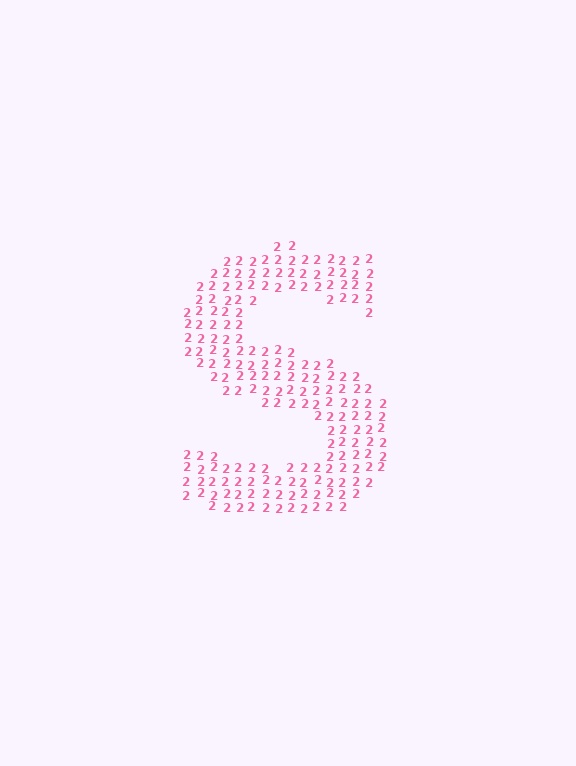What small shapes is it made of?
It is made of small digit 2's.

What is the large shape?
The large shape is the letter S.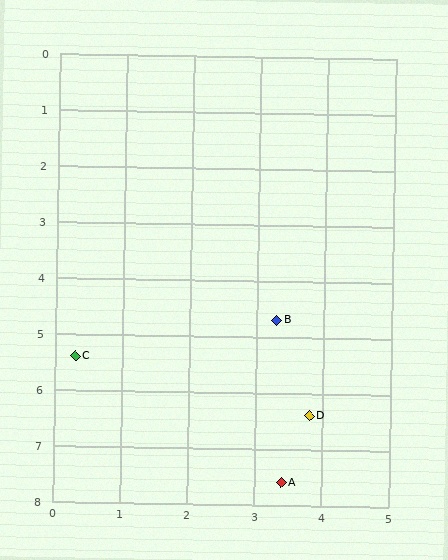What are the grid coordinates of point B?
Point B is at approximately (3.3, 4.7).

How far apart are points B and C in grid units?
Points B and C are about 3.1 grid units apart.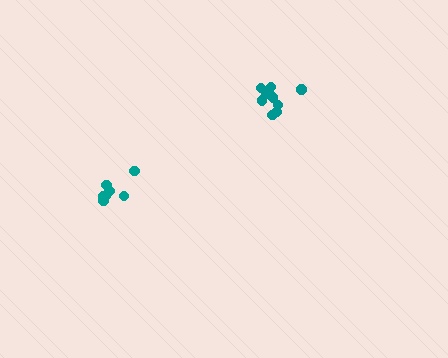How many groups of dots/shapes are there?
There are 2 groups.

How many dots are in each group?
Group 1: 7 dots, Group 2: 10 dots (17 total).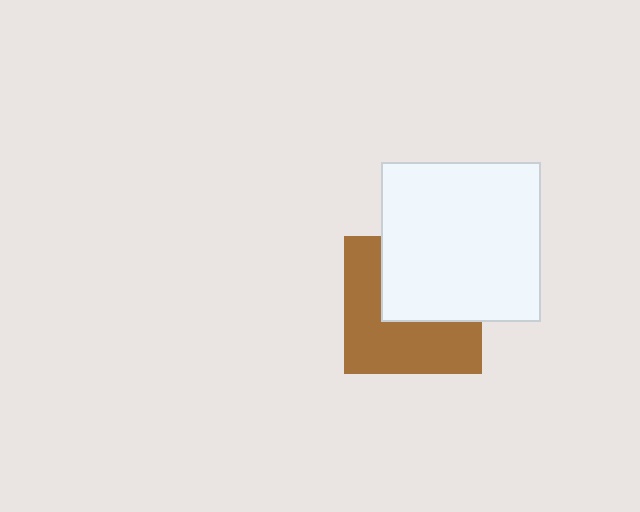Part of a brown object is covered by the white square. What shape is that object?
It is a square.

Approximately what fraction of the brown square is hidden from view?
Roughly 45% of the brown square is hidden behind the white square.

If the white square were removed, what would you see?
You would see the complete brown square.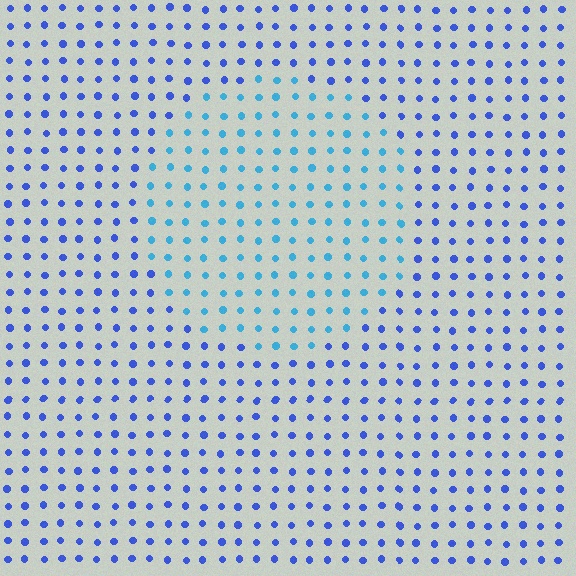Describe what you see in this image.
The image is filled with small blue elements in a uniform arrangement. A circle-shaped region is visible where the elements are tinted to a slightly different hue, forming a subtle color boundary.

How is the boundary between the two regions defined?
The boundary is defined purely by a slight shift in hue (about 33 degrees). Spacing, size, and orientation are identical on both sides.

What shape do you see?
I see a circle.